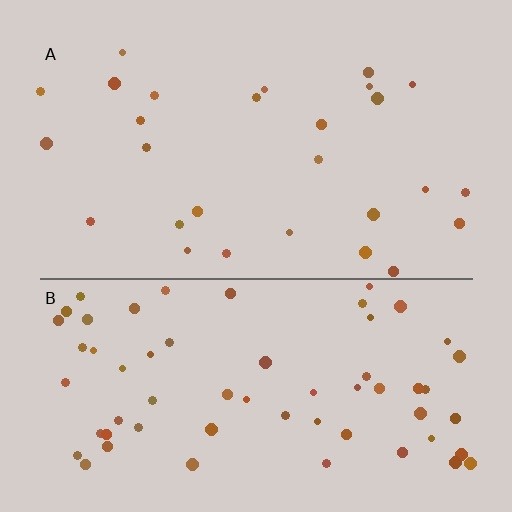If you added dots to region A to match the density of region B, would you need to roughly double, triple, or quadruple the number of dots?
Approximately double.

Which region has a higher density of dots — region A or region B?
B (the bottom).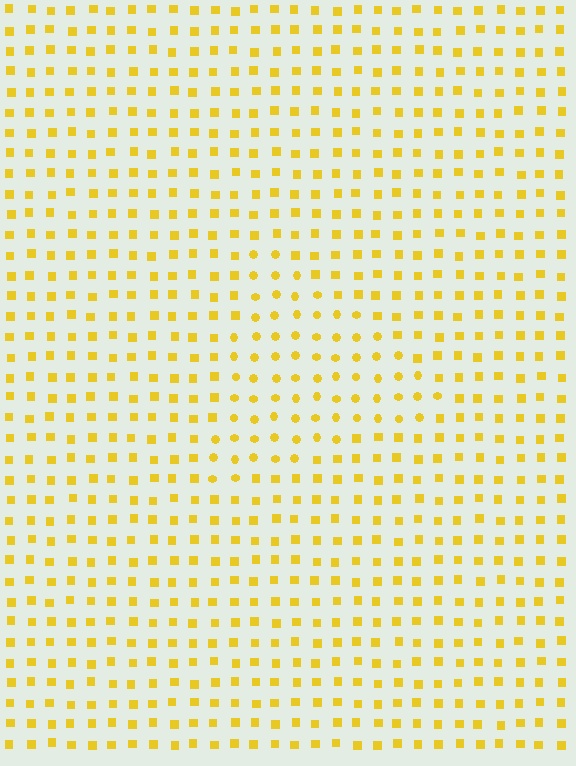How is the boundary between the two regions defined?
The boundary is defined by a change in element shape: circles inside vs. squares outside. All elements share the same color and spacing.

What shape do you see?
I see a triangle.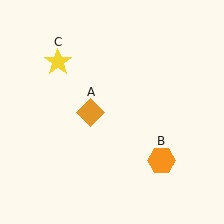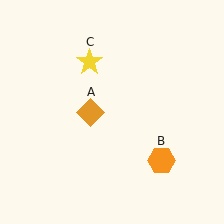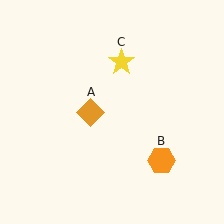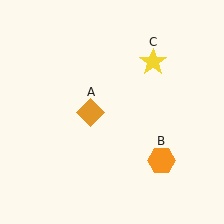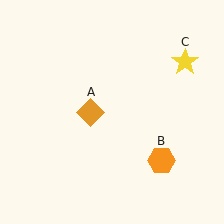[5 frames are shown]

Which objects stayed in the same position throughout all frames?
Orange diamond (object A) and orange hexagon (object B) remained stationary.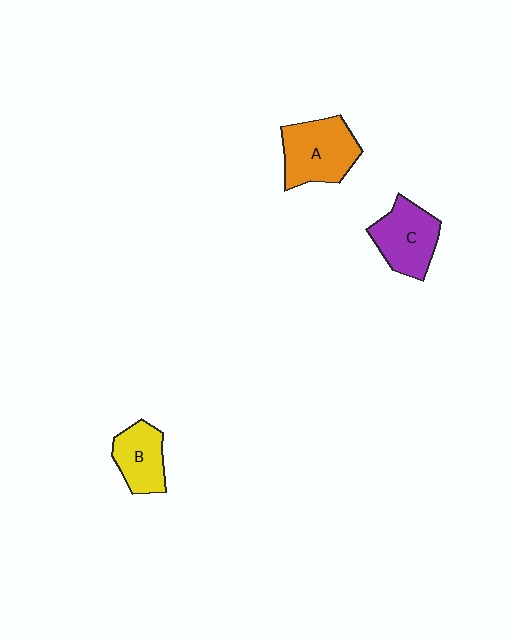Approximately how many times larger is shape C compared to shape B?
Approximately 1.3 times.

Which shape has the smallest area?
Shape B (yellow).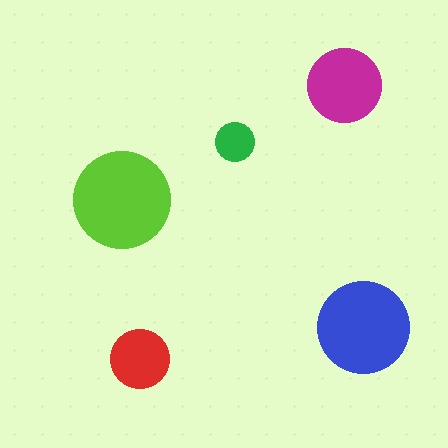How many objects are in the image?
There are 5 objects in the image.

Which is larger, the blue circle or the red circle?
The blue one.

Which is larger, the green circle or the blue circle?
The blue one.